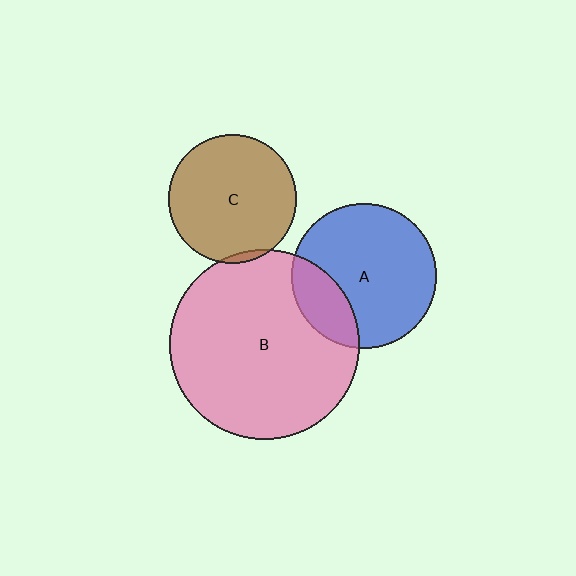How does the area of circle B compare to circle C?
Approximately 2.2 times.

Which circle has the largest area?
Circle B (pink).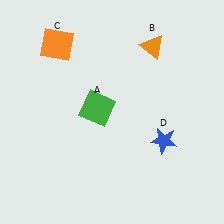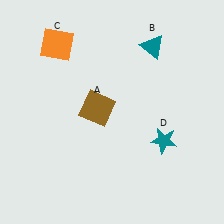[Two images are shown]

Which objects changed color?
A changed from green to brown. B changed from orange to teal. D changed from blue to teal.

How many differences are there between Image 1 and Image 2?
There are 3 differences between the two images.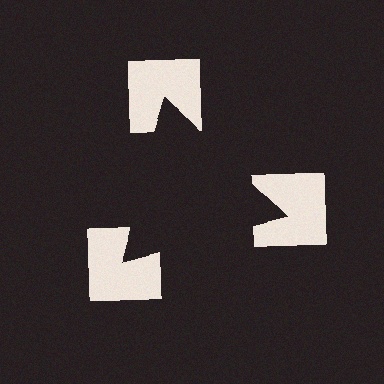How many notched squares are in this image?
There are 3 — one at each vertex of the illusory triangle.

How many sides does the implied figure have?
3 sides.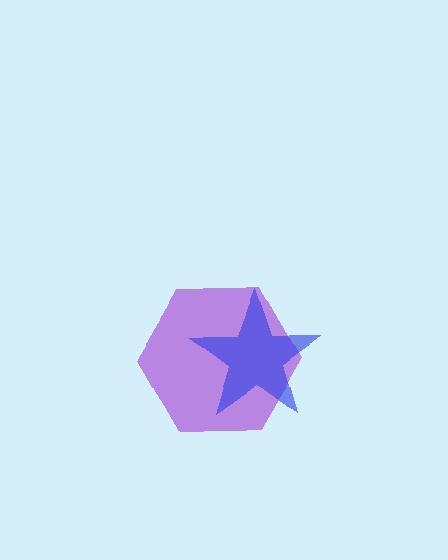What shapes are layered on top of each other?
The layered shapes are: a purple hexagon, a blue star.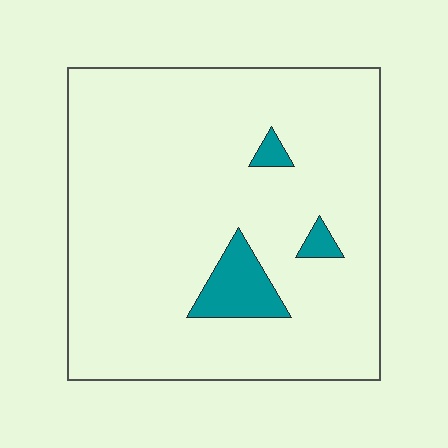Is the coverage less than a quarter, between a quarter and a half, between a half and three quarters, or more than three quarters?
Less than a quarter.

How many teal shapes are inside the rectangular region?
3.